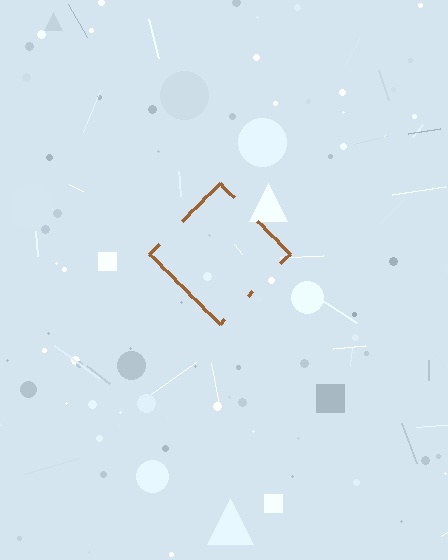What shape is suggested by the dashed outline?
The dashed outline suggests a diamond.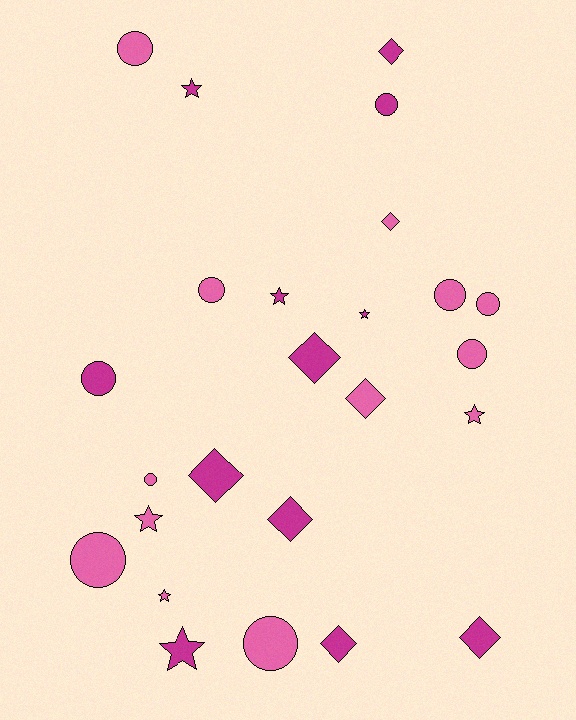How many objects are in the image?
There are 25 objects.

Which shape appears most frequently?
Circle, with 10 objects.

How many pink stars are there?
There are 3 pink stars.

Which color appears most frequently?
Pink, with 13 objects.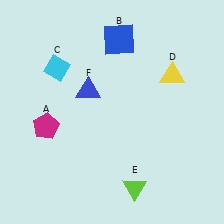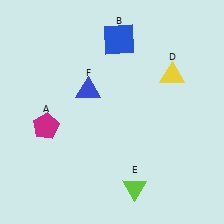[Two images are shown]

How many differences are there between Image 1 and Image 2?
There is 1 difference between the two images.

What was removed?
The cyan diamond (C) was removed in Image 2.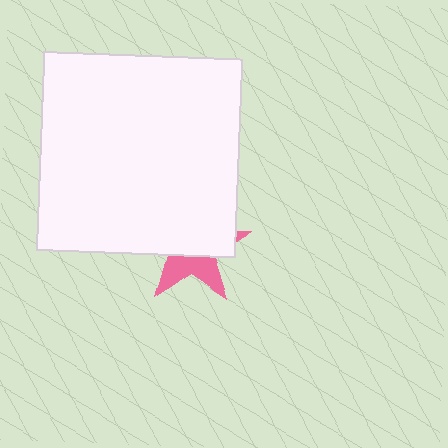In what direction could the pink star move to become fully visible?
The pink star could move down. That would shift it out from behind the white square entirely.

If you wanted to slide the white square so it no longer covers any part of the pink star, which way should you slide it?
Slide it up — that is the most direct way to separate the two shapes.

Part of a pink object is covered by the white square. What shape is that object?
It is a star.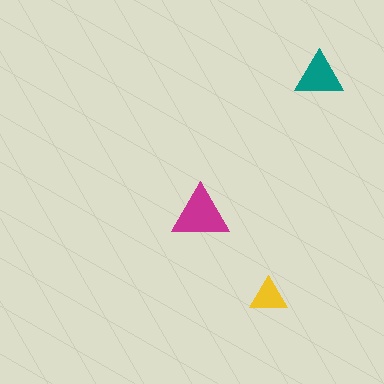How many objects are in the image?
There are 3 objects in the image.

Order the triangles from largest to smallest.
the magenta one, the teal one, the yellow one.